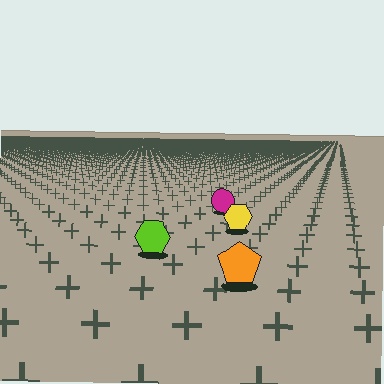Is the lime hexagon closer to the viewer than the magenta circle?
Yes. The lime hexagon is closer — you can tell from the texture gradient: the ground texture is coarser near it.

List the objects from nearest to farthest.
From nearest to farthest: the orange pentagon, the lime hexagon, the yellow hexagon, the magenta circle.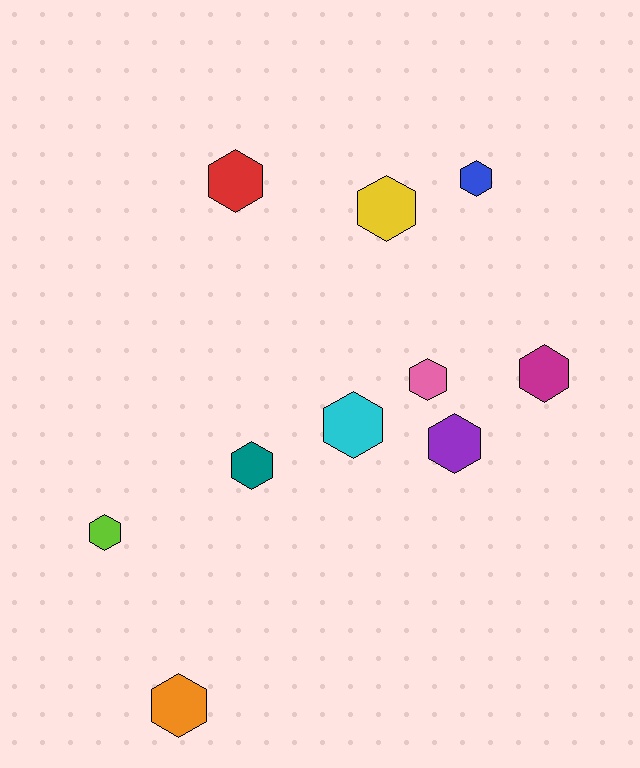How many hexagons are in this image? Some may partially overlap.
There are 10 hexagons.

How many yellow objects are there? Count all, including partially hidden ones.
There is 1 yellow object.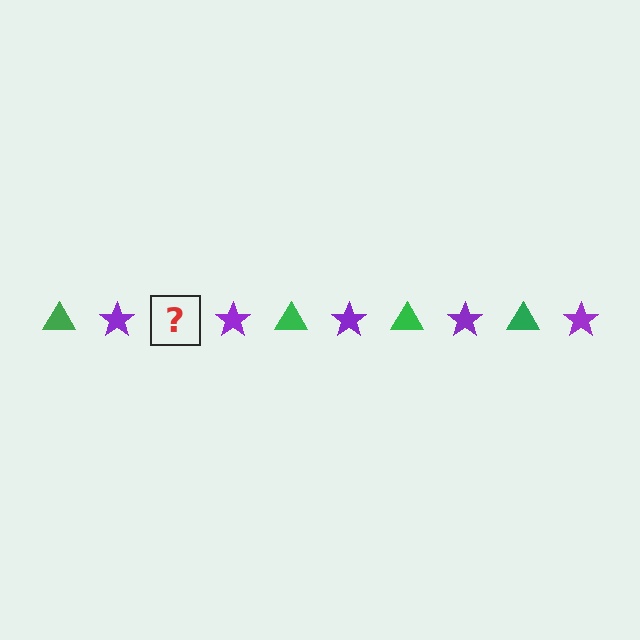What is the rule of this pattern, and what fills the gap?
The rule is that the pattern alternates between green triangle and purple star. The gap should be filled with a green triangle.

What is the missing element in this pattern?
The missing element is a green triangle.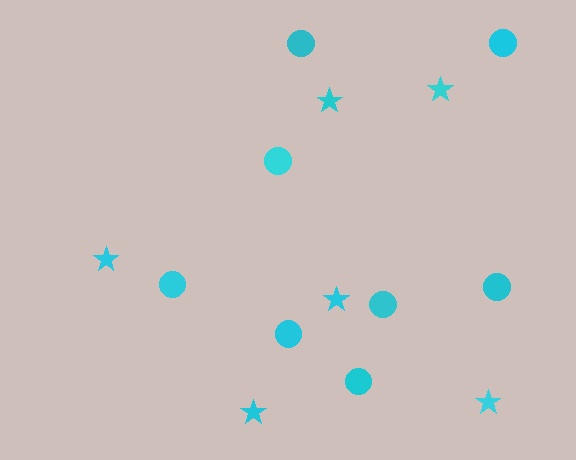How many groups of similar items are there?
There are 2 groups: one group of stars (6) and one group of circles (8).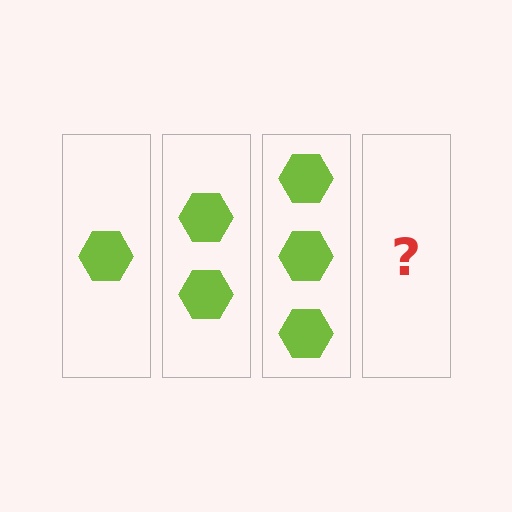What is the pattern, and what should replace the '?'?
The pattern is that each step adds one more hexagon. The '?' should be 4 hexagons.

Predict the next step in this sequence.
The next step is 4 hexagons.